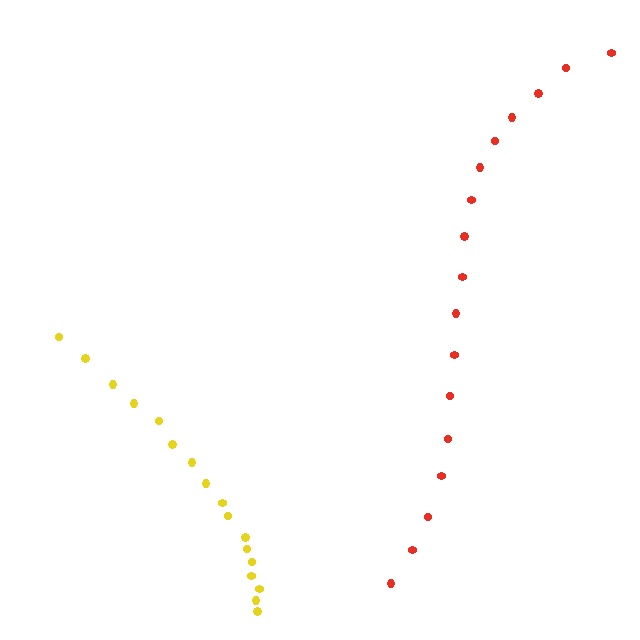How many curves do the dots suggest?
There are 2 distinct paths.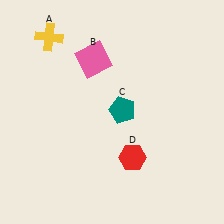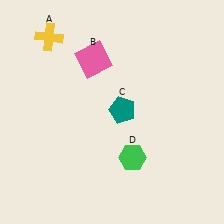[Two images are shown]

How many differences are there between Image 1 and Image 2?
There is 1 difference between the two images.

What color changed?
The hexagon (D) changed from red in Image 1 to green in Image 2.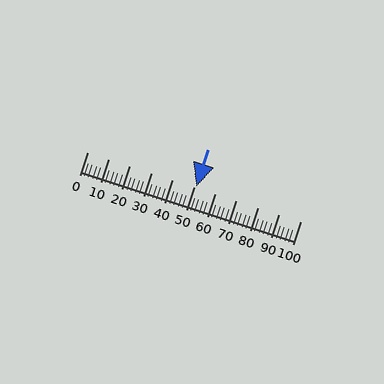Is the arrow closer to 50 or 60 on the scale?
The arrow is closer to 50.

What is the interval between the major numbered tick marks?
The major tick marks are spaced 10 units apart.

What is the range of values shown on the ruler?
The ruler shows values from 0 to 100.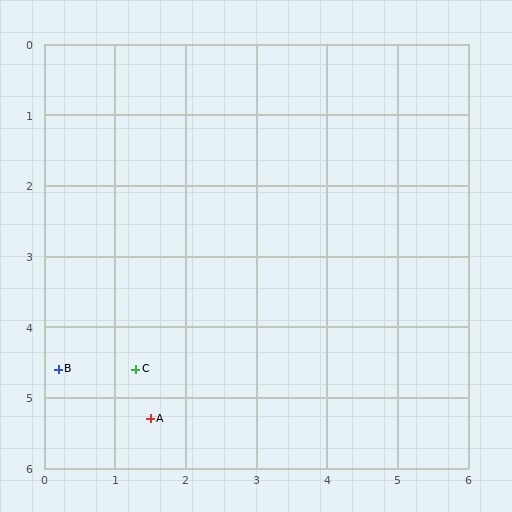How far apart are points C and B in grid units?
Points C and B are about 1.1 grid units apart.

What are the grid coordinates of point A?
Point A is at approximately (1.5, 5.3).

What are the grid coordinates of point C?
Point C is at approximately (1.3, 4.6).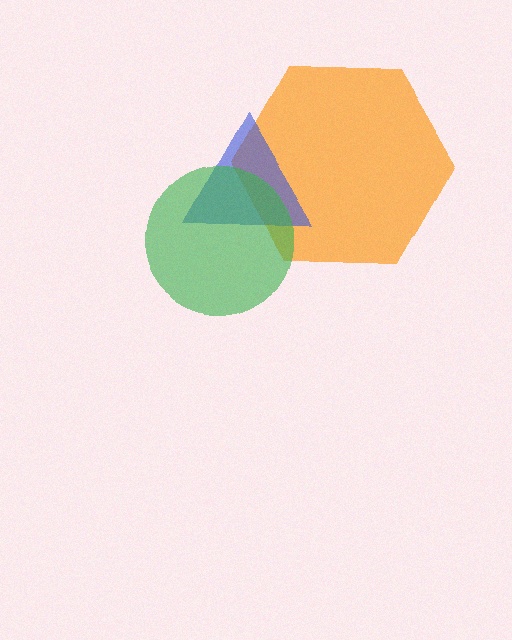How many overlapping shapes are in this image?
There are 3 overlapping shapes in the image.